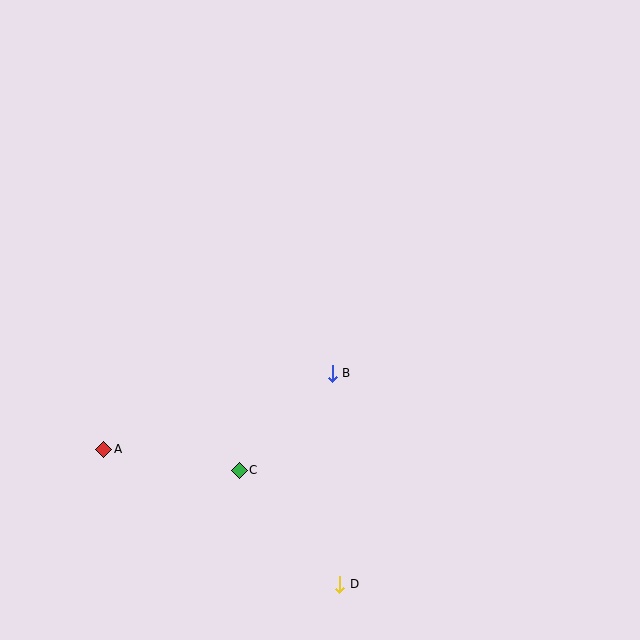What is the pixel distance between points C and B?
The distance between C and B is 134 pixels.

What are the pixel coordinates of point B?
Point B is at (332, 373).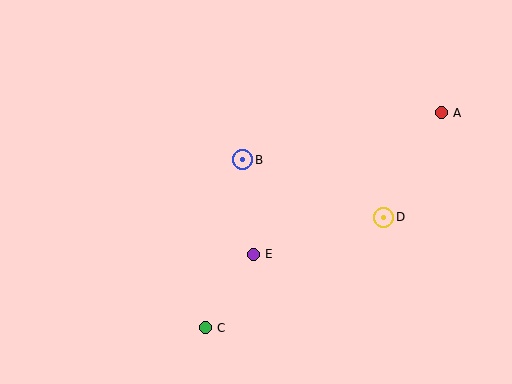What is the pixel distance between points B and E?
The distance between B and E is 95 pixels.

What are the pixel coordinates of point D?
Point D is at (384, 217).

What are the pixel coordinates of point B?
Point B is at (243, 160).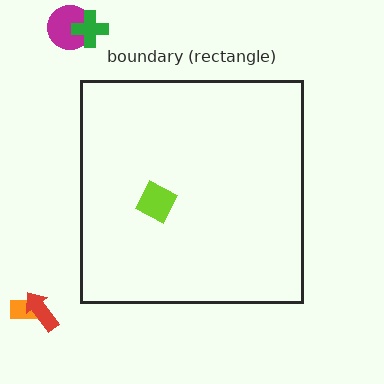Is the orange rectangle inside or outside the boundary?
Outside.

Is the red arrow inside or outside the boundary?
Outside.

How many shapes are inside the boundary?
1 inside, 4 outside.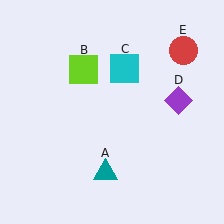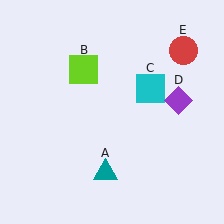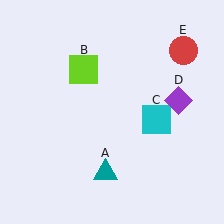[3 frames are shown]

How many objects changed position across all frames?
1 object changed position: cyan square (object C).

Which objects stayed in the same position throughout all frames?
Teal triangle (object A) and lime square (object B) and purple diamond (object D) and red circle (object E) remained stationary.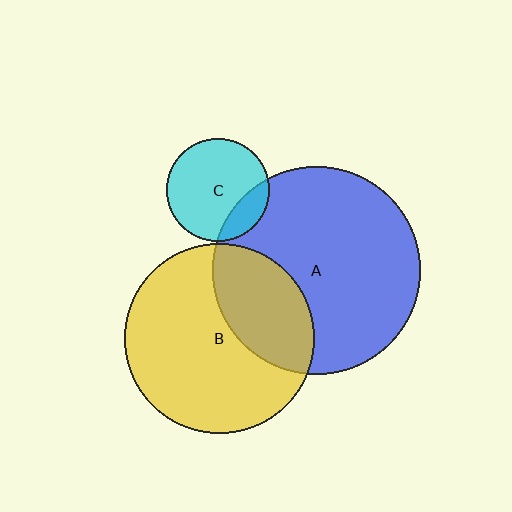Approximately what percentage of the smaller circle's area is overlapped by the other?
Approximately 30%.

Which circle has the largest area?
Circle A (blue).